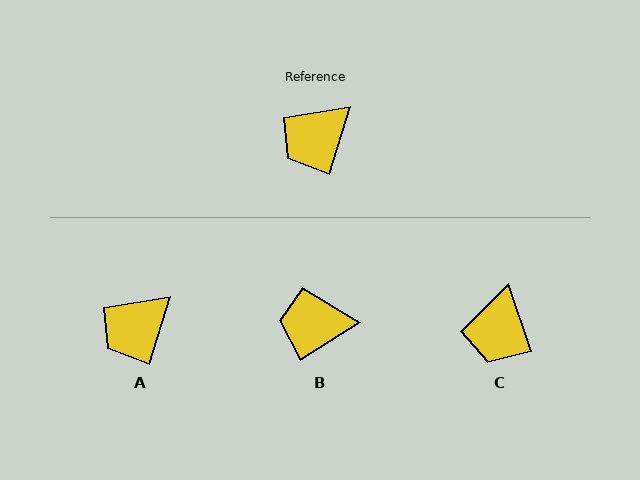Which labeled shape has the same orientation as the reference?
A.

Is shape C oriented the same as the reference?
No, it is off by about 36 degrees.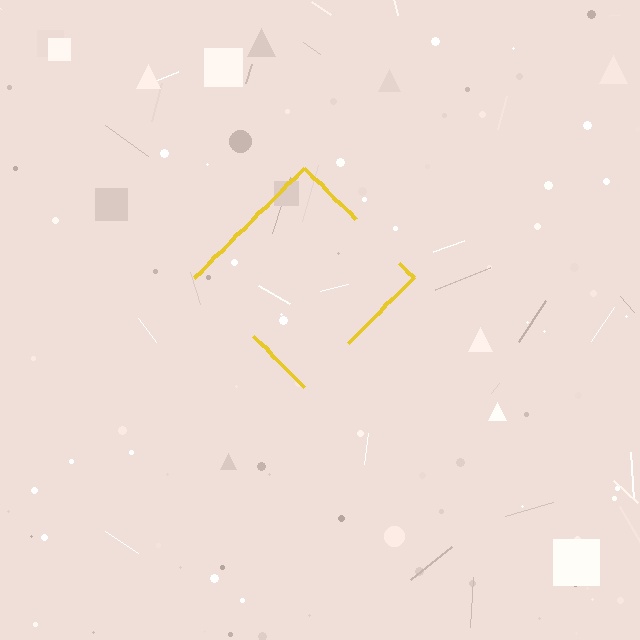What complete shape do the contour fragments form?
The contour fragments form a diamond.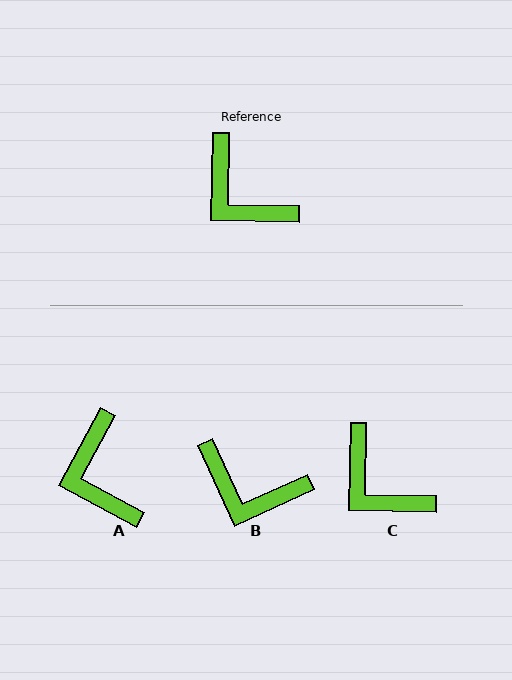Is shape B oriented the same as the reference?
No, it is off by about 26 degrees.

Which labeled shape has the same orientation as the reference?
C.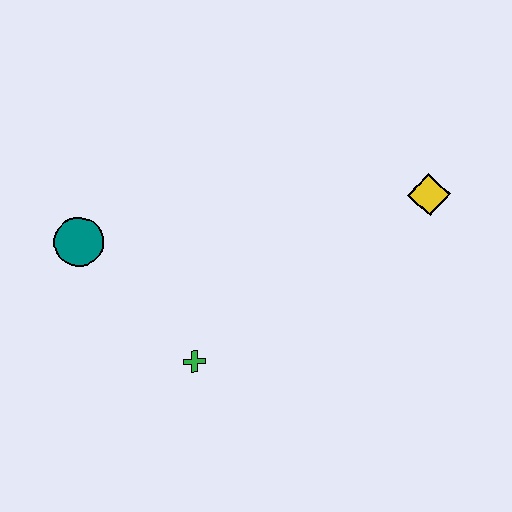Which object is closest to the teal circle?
The green cross is closest to the teal circle.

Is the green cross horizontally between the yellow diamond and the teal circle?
Yes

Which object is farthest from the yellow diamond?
The teal circle is farthest from the yellow diamond.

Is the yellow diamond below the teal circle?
No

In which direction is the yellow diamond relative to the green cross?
The yellow diamond is to the right of the green cross.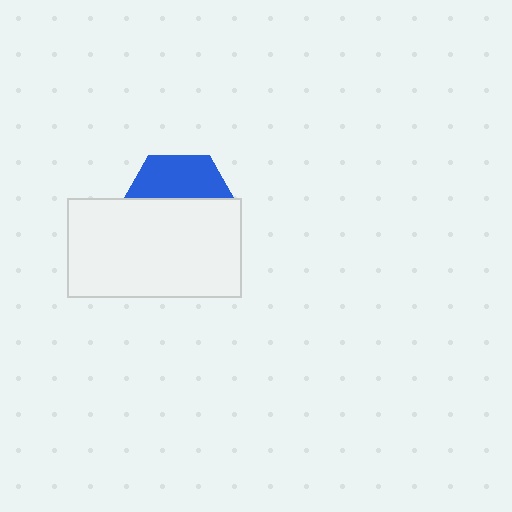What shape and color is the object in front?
The object in front is a white rectangle.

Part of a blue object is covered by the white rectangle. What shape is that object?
It is a hexagon.